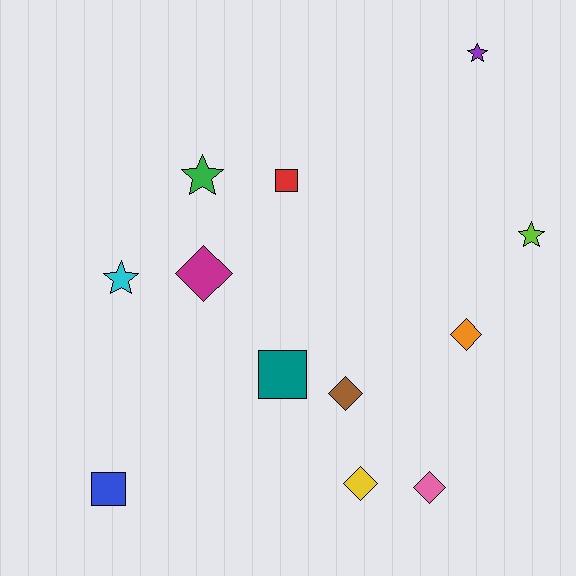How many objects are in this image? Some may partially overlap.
There are 12 objects.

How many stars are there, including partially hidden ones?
There are 4 stars.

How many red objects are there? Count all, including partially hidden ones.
There is 1 red object.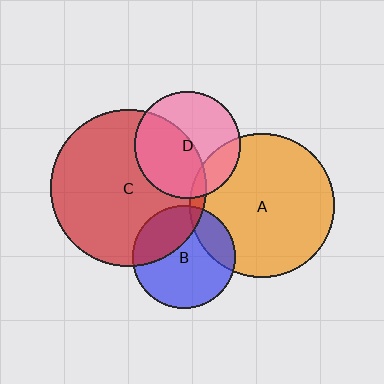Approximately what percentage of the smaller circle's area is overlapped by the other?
Approximately 5%.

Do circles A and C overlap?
Yes.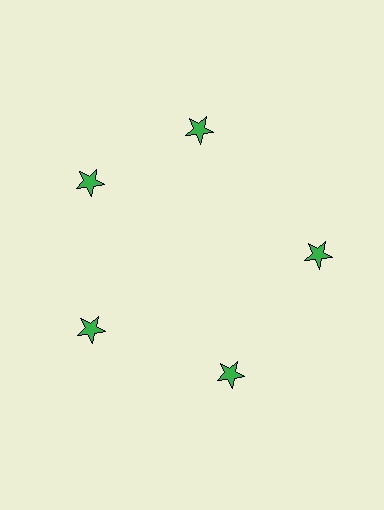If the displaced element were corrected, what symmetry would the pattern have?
It would have 5-fold rotational symmetry — the pattern would map onto itself every 72 degrees.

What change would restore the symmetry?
The symmetry would be restored by rotating it back into even spacing with its neighbors so that all 5 stars sit at equal angles and equal distance from the center.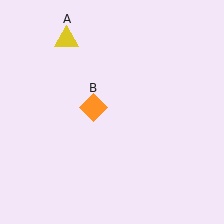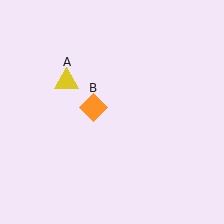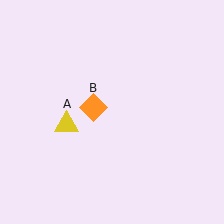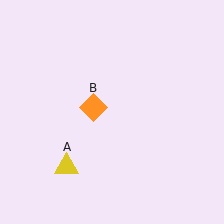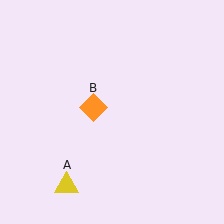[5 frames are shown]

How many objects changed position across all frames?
1 object changed position: yellow triangle (object A).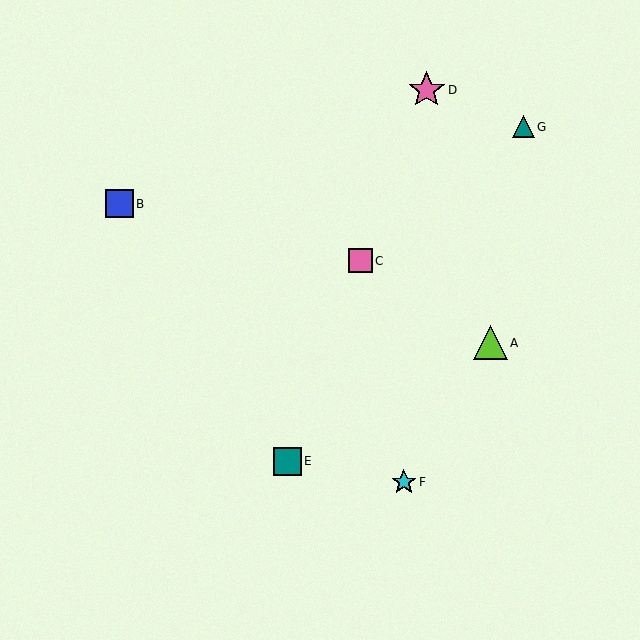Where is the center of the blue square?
The center of the blue square is at (119, 204).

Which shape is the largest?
The pink star (labeled D) is the largest.